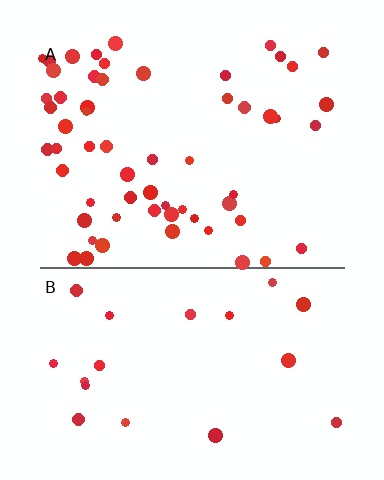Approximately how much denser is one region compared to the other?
Approximately 2.9× — region A over region B.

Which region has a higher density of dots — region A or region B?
A (the top).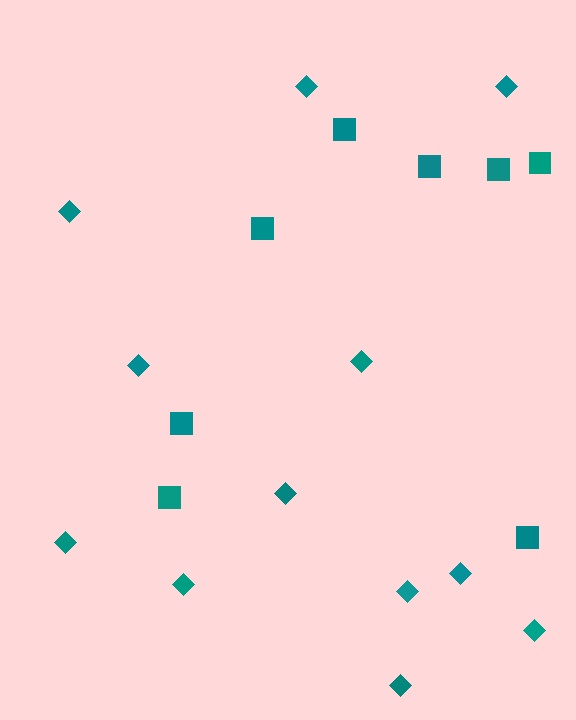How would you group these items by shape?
There are 2 groups: one group of diamonds (12) and one group of squares (8).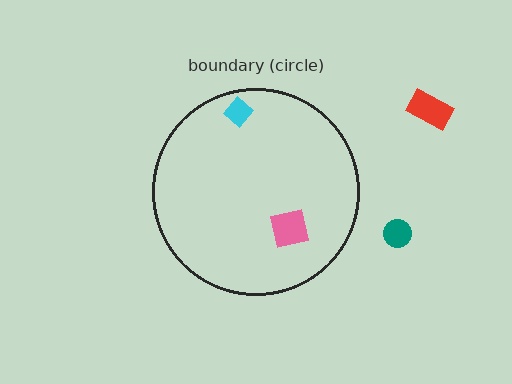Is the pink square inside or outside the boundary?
Inside.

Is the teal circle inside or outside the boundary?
Outside.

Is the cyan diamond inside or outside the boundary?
Inside.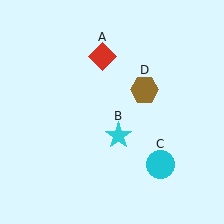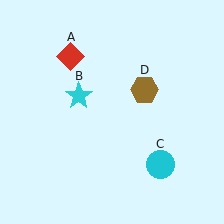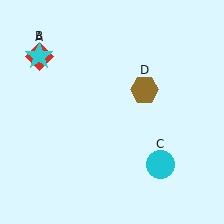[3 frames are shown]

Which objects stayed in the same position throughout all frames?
Cyan circle (object C) and brown hexagon (object D) remained stationary.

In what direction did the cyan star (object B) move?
The cyan star (object B) moved up and to the left.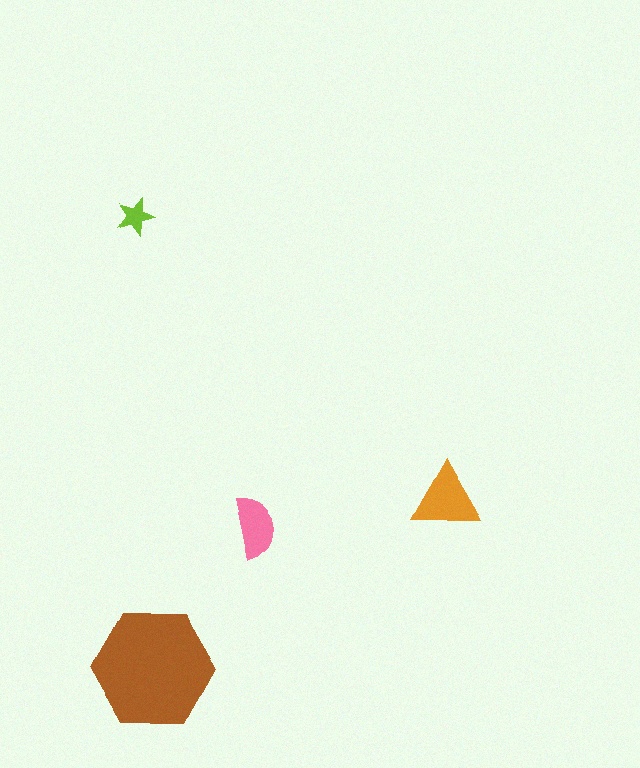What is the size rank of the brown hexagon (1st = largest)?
1st.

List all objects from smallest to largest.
The lime star, the pink semicircle, the orange triangle, the brown hexagon.